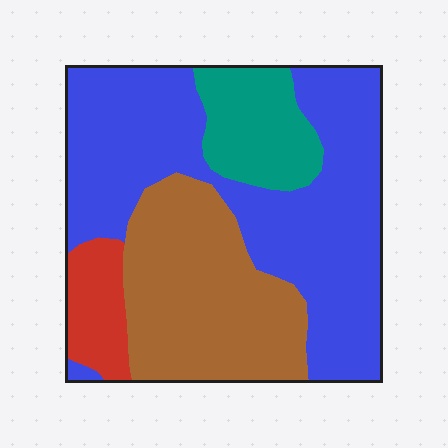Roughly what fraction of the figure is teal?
Teal takes up about one eighth (1/8) of the figure.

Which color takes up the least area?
Red, at roughly 10%.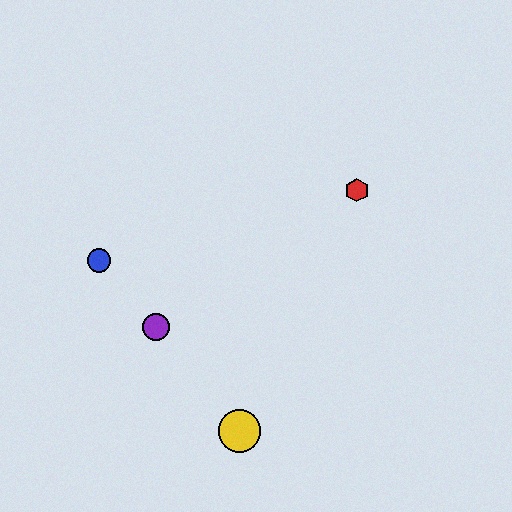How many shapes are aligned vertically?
2 shapes (the green circle, the yellow circle) are aligned vertically.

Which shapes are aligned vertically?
The green circle, the yellow circle are aligned vertically.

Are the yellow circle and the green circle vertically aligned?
Yes, both are at x≈240.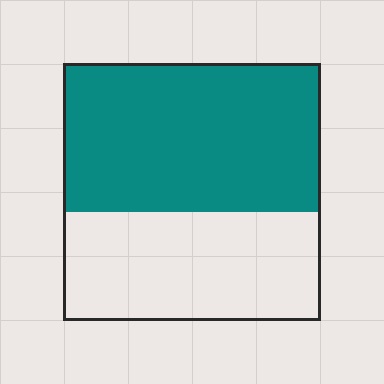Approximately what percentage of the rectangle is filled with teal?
Approximately 60%.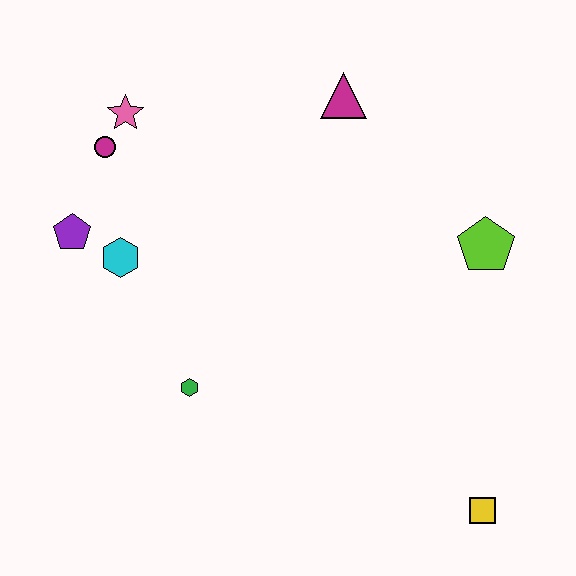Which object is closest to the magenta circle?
The pink star is closest to the magenta circle.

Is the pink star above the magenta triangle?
No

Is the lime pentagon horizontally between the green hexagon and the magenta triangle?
No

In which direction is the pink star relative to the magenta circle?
The pink star is above the magenta circle.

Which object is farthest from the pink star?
The yellow square is farthest from the pink star.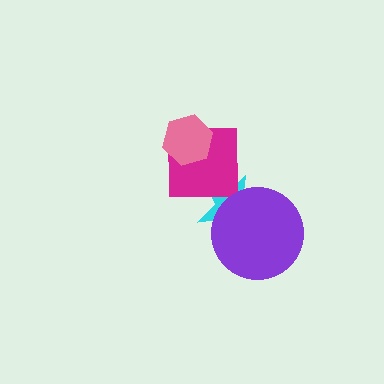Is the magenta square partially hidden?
Yes, it is partially covered by another shape.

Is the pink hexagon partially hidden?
No, no other shape covers it.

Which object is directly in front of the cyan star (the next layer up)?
The magenta square is directly in front of the cyan star.